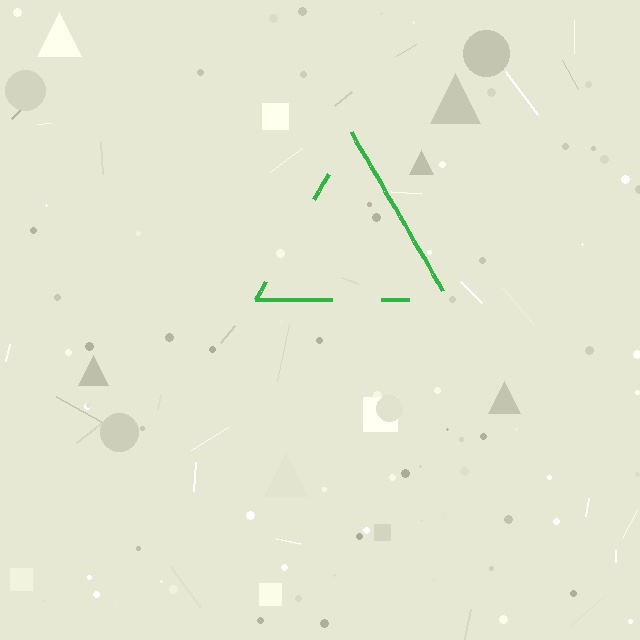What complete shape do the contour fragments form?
The contour fragments form a triangle.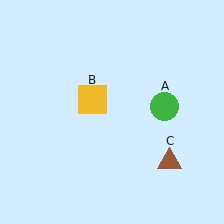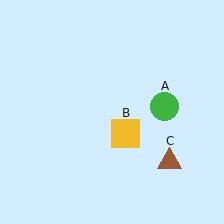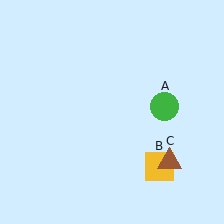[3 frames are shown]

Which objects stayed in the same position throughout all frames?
Green circle (object A) and brown triangle (object C) remained stationary.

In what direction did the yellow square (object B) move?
The yellow square (object B) moved down and to the right.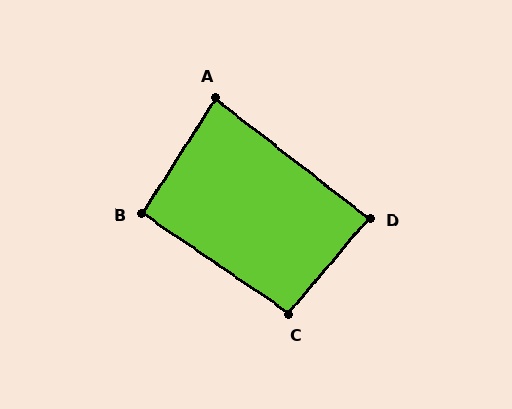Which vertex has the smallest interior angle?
A, at approximately 84 degrees.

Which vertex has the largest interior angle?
C, at approximately 96 degrees.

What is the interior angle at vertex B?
Approximately 92 degrees (approximately right).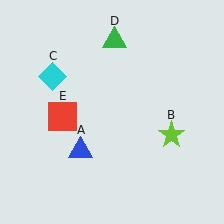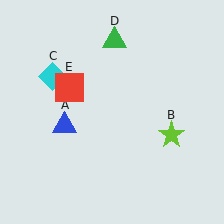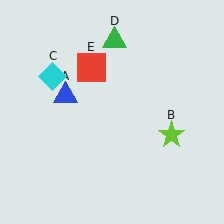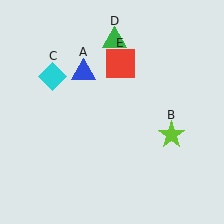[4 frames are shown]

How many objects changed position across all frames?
2 objects changed position: blue triangle (object A), red square (object E).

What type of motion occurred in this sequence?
The blue triangle (object A), red square (object E) rotated clockwise around the center of the scene.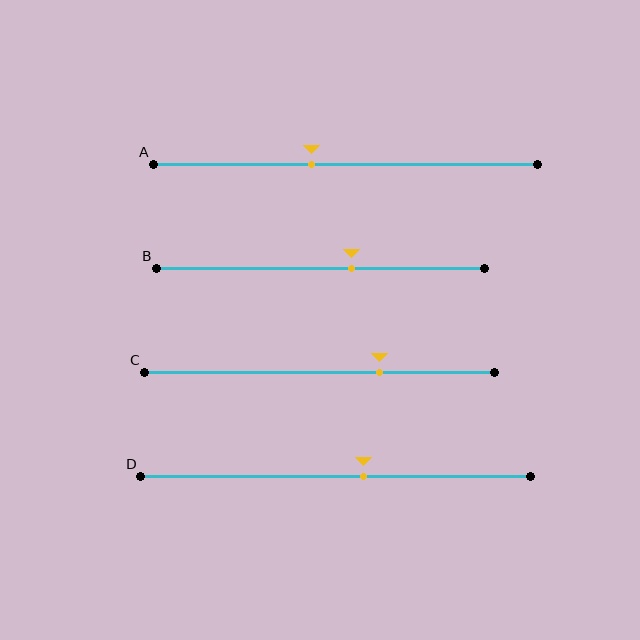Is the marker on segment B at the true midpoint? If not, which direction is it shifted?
No, the marker on segment B is shifted to the right by about 10% of the segment length.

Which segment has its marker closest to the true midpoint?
Segment D has its marker closest to the true midpoint.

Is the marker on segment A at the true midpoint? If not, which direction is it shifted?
No, the marker on segment A is shifted to the left by about 9% of the segment length.